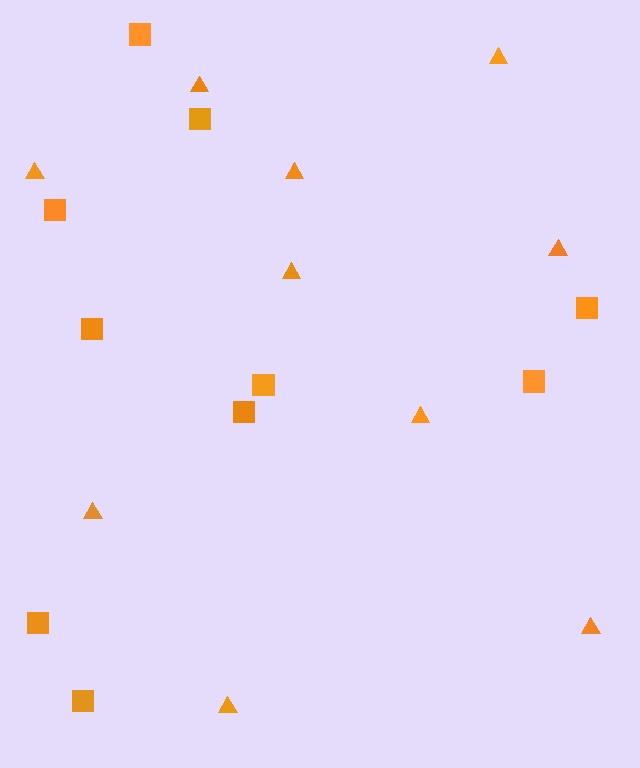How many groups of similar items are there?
There are 2 groups: one group of triangles (10) and one group of squares (10).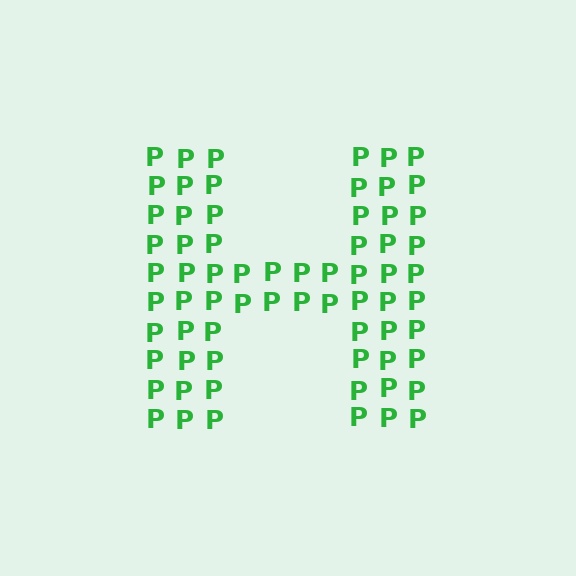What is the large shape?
The large shape is the letter H.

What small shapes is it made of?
It is made of small letter P's.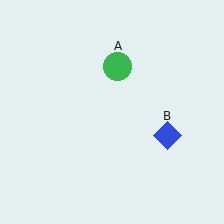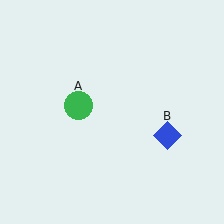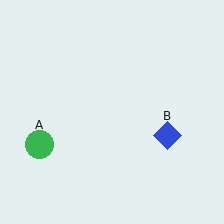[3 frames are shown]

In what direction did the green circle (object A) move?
The green circle (object A) moved down and to the left.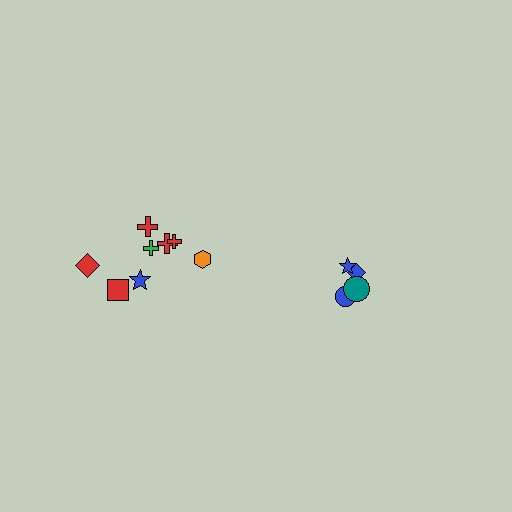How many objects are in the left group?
There are 8 objects.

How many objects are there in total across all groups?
There are 12 objects.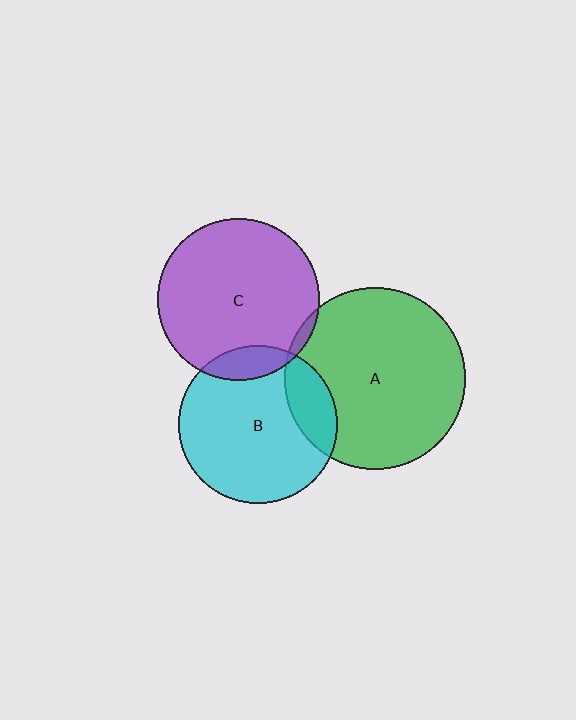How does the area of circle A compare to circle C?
Approximately 1.3 times.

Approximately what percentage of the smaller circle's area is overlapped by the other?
Approximately 20%.